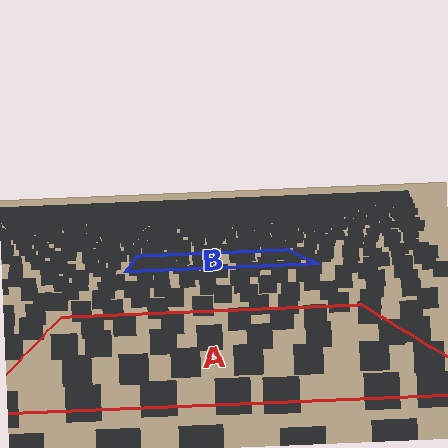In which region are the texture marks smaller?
The texture marks are smaller in region B, because it is farther away.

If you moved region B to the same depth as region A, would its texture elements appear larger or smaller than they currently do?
They would appear larger. At a closer depth, the same texture elements are projected at a bigger on-screen size.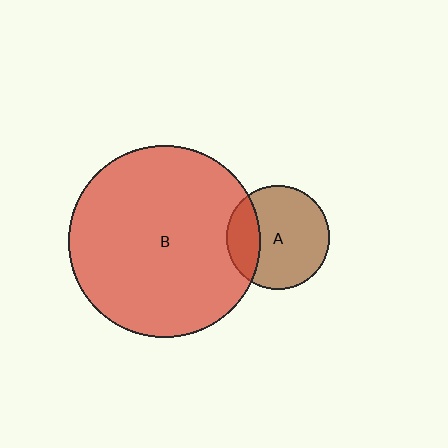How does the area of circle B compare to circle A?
Approximately 3.4 times.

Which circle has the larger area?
Circle B (red).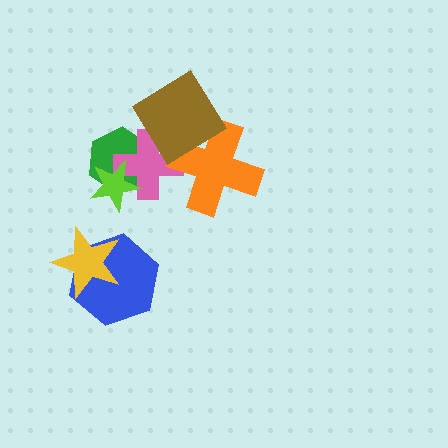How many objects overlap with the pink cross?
4 objects overlap with the pink cross.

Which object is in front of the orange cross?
The brown diamond is in front of the orange cross.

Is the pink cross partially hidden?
Yes, it is partially covered by another shape.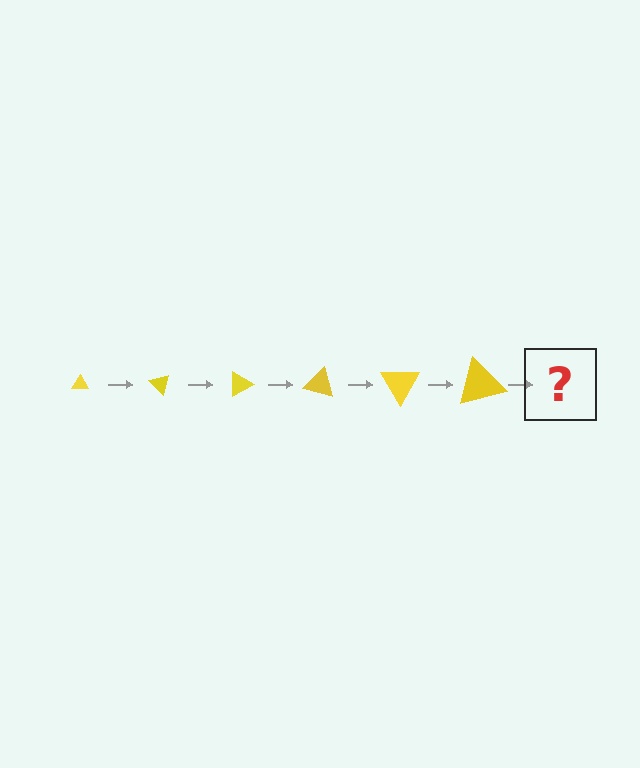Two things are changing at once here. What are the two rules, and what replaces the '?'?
The two rules are that the triangle grows larger each step and it rotates 45 degrees each step. The '?' should be a triangle, larger than the previous one and rotated 270 degrees from the start.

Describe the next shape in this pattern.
It should be a triangle, larger than the previous one and rotated 270 degrees from the start.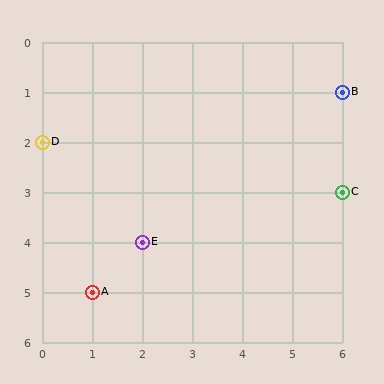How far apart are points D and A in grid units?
Points D and A are 1 column and 3 rows apart (about 3.2 grid units diagonally).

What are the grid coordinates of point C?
Point C is at grid coordinates (6, 3).